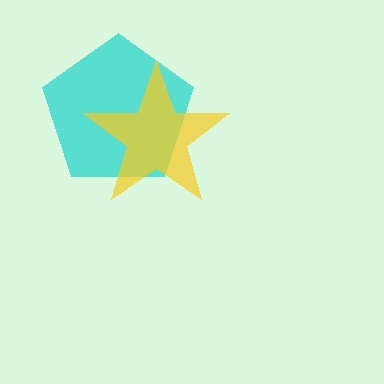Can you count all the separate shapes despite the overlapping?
Yes, there are 2 separate shapes.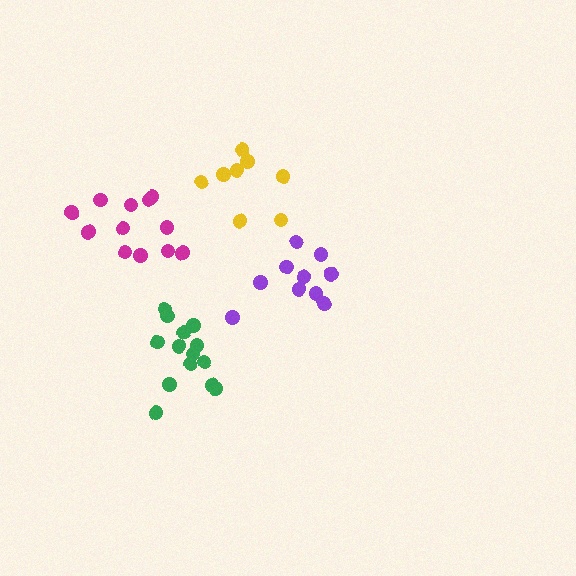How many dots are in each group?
Group 1: 14 dots, Group 2: 8 dots, Group 3: 10 dots, Group 4: 12 dots (44 total).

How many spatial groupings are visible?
There are 4 spatial groupings.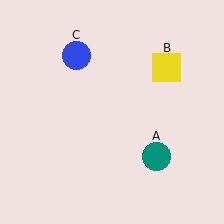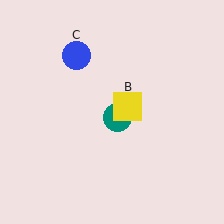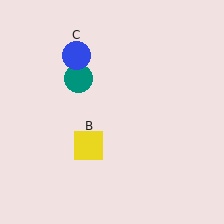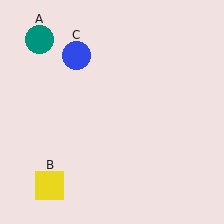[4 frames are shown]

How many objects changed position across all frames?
2 objects changed position: teal circle (object A), yellow square (object B).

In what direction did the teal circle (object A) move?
The teal circle (object A) moved up and to the left.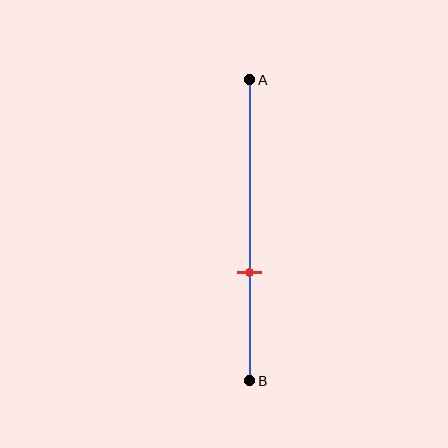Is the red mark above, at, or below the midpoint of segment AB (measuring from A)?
The red mark is below the midpoint of segment AB.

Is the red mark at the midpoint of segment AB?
No, the mark is at about 65% from A, not at the 50% midpoint.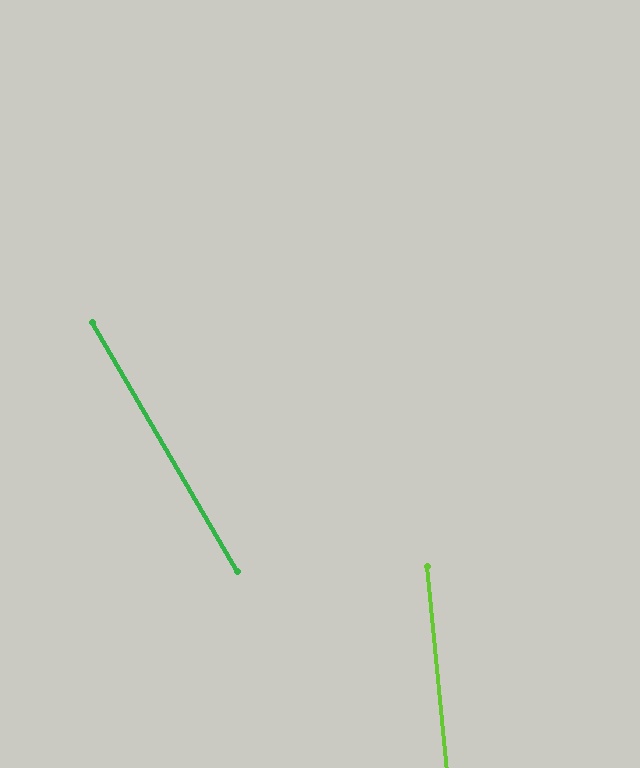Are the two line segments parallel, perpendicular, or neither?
Neither parallel nor perpendicular — they differ by about 25°.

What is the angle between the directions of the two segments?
Approximately 25 degrees.